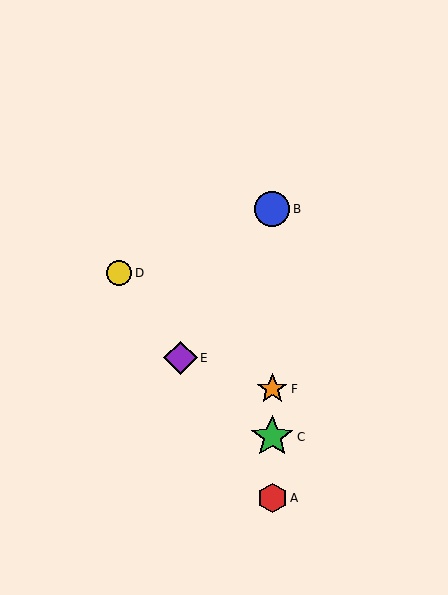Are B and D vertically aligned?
No, B is at x≈272 and D is at x≈119.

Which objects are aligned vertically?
Objects A, B, C, F are aligned vertically.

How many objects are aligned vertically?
4 objects (A, B, C, F) are aligned vertically.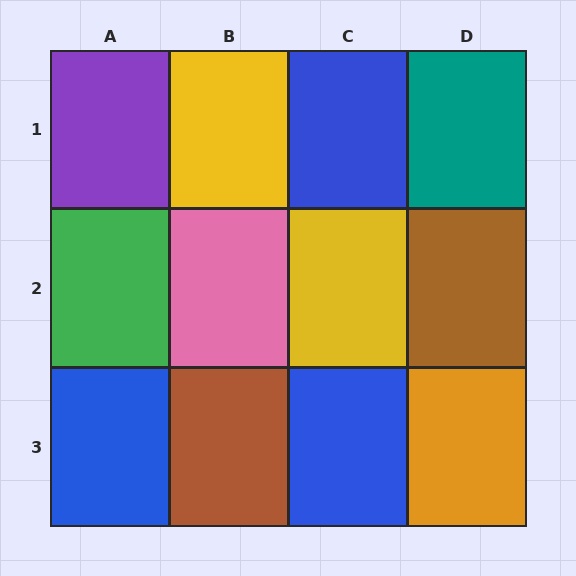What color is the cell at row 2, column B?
Pink.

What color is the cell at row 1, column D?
Teal.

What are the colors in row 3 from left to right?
Blue, brown, blue, orange.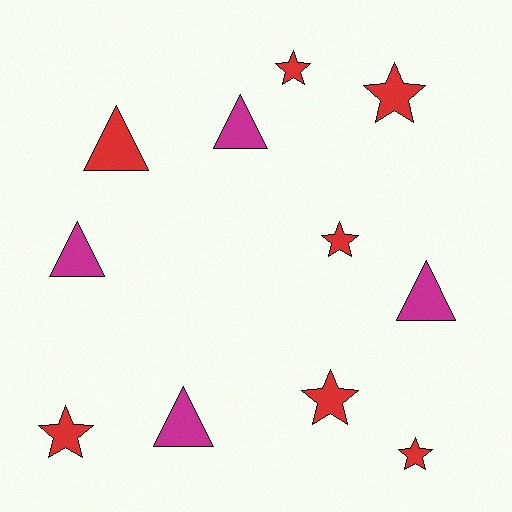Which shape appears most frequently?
Star, with 6 objects.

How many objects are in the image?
There are 11 objects.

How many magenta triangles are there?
There are 4 magenta triangles.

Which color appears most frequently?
Red, with 7 objects.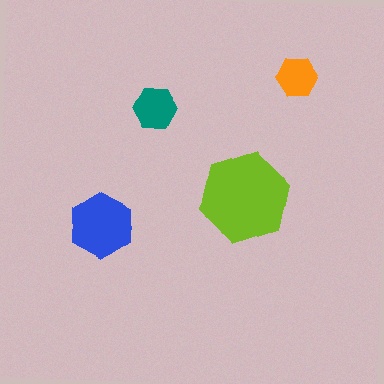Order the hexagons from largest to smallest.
the lime one, the blue one, the teal one, the orange one.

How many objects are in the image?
There are 4 objects in the image.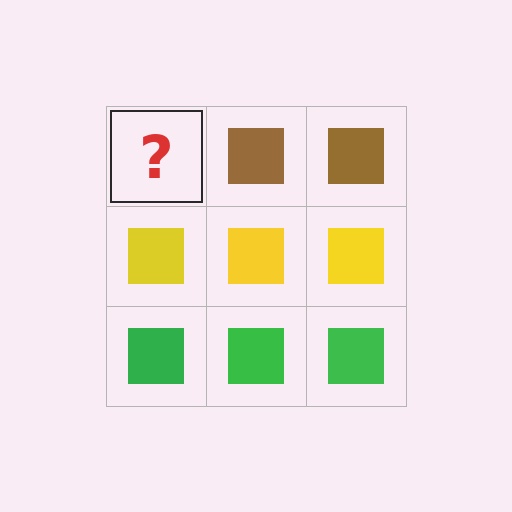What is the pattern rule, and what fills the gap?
The rule is that each row has a consistent color. The gap should be filled with a brown square.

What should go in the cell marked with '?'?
The missing cell should contain a brown square.